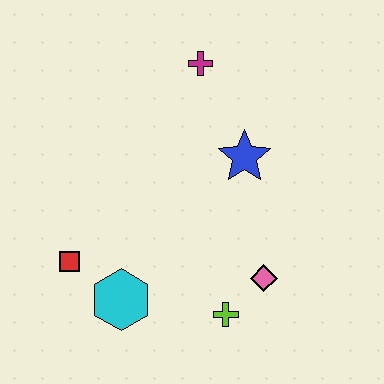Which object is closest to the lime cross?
The pink diamond is closest to the lime cross.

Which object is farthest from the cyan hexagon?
The magenta cross is farthest from the cyan hexagon.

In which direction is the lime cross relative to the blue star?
The lime cross is below the blue star.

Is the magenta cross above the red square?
Yes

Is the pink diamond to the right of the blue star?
Yes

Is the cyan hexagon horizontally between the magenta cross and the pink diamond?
No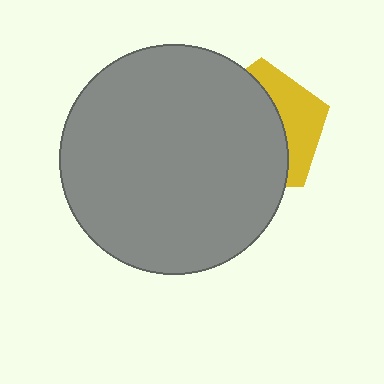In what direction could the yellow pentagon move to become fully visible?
The yellow pentagon could move right. That would shift it out from behind the gray circle entirely.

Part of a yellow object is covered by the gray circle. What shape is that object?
It is a pentagon.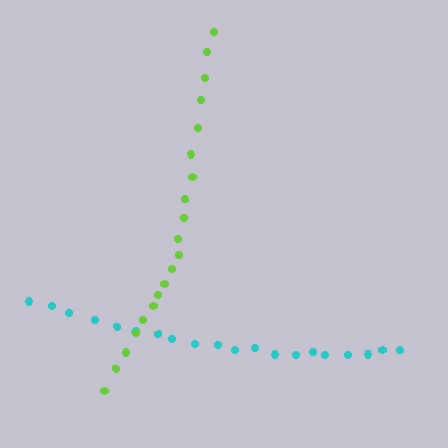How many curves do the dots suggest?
There are 2 distinct paths.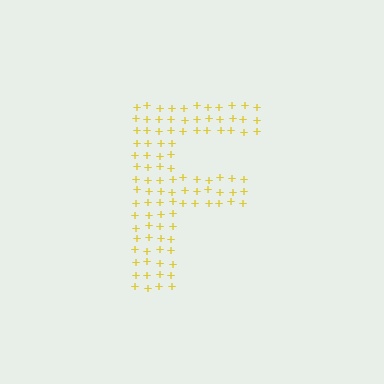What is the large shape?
The large shape is the letter F.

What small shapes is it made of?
It is made of small plus signs.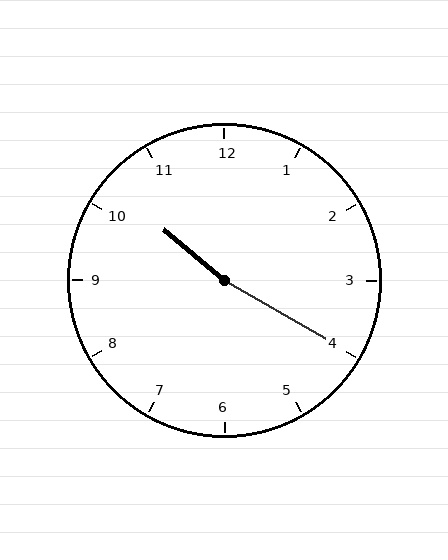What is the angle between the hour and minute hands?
Approximately 170 degrees.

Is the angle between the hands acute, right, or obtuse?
It is obtuse.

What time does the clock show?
10:20.